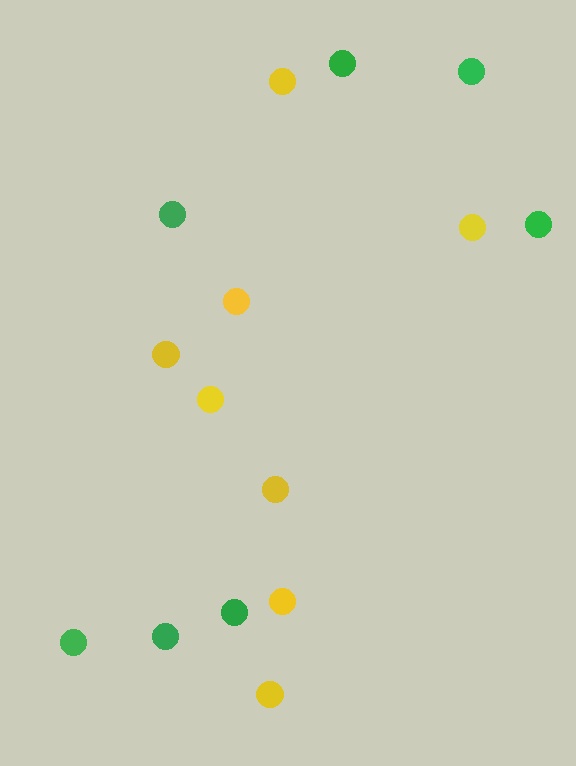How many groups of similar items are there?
There are 2 groups: one group of green circles (7) and one group of yellow circles (8).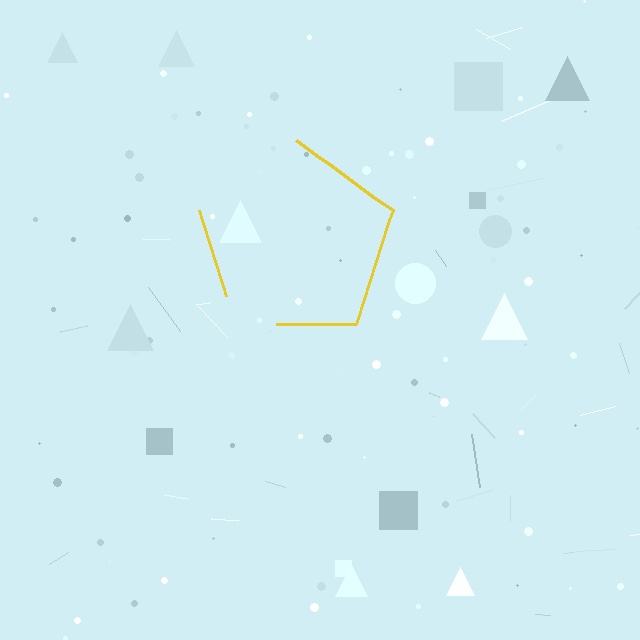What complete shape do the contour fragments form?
The contour fragments form a pentagon.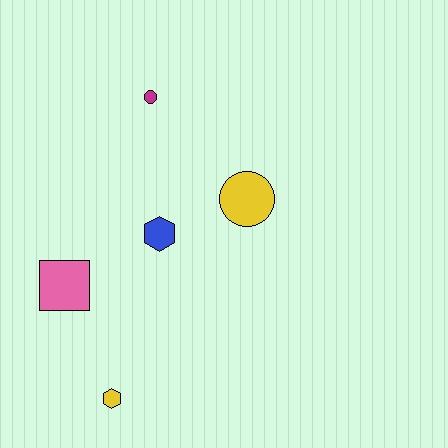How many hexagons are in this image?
There are 2 hexagons.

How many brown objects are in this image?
There are no brown objects.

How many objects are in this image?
There are 5 objects.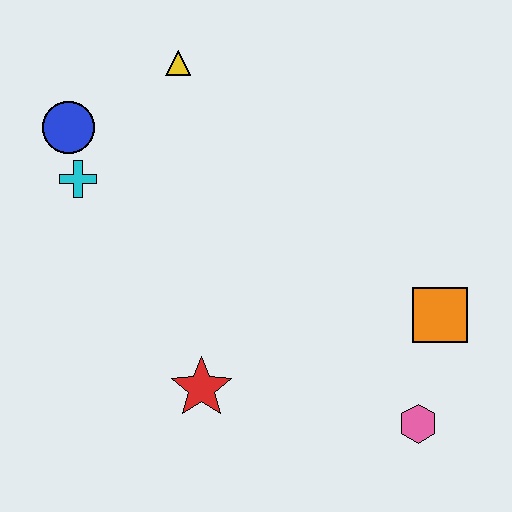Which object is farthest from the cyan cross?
The pink hexagon is farthest from the cyan cross.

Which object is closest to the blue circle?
The cyan cross is closest to the blue circle.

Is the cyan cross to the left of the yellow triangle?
Yes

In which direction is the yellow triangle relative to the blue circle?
The yellow triangle is to the right of the blue circle.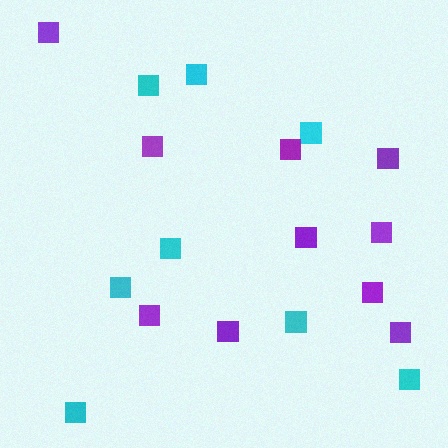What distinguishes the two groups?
There are 2 groups: one group of cyan squares (8) and one group of purple squares (10).